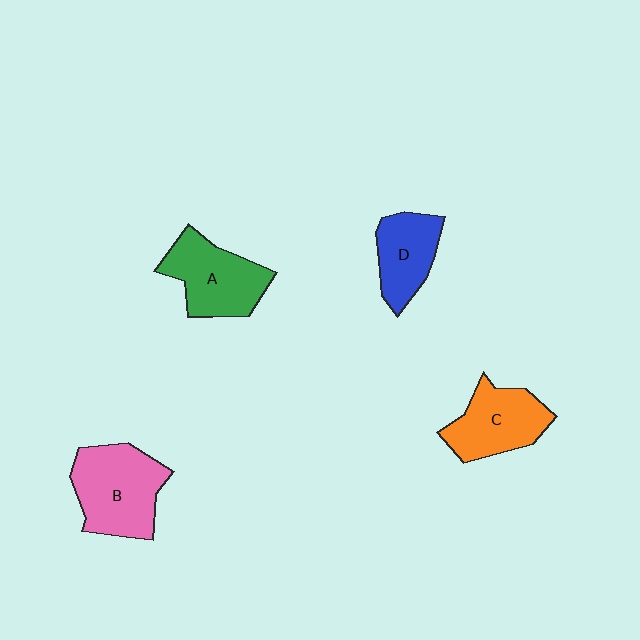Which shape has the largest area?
Shape B (pink).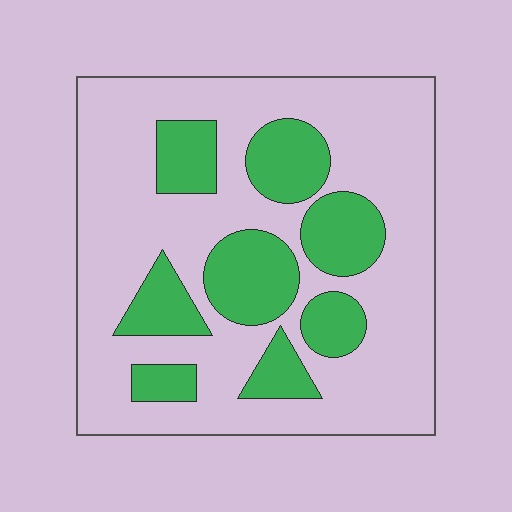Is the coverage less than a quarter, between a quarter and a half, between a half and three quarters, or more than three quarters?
Between a quarter and a half.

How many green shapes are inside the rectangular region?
8.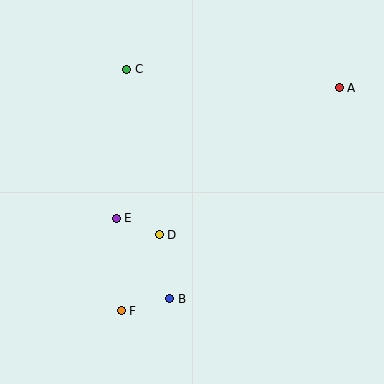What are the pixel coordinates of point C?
Point C is at (127, 69).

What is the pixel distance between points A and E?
The distance between A and E is 258 pixels.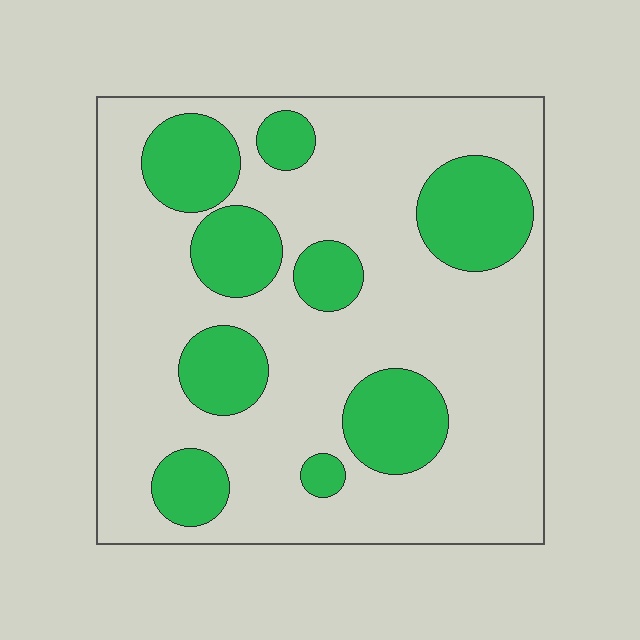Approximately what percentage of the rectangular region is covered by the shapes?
Approximately 25%.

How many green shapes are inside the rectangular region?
9.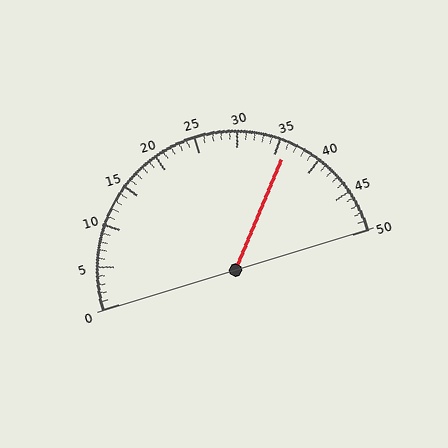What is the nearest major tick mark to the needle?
The nearest major tick mark is 35.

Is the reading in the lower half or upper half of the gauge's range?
The reading is in the upper half of the range (0 to 50).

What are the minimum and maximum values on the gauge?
The gauge ranges from 0 to 50.